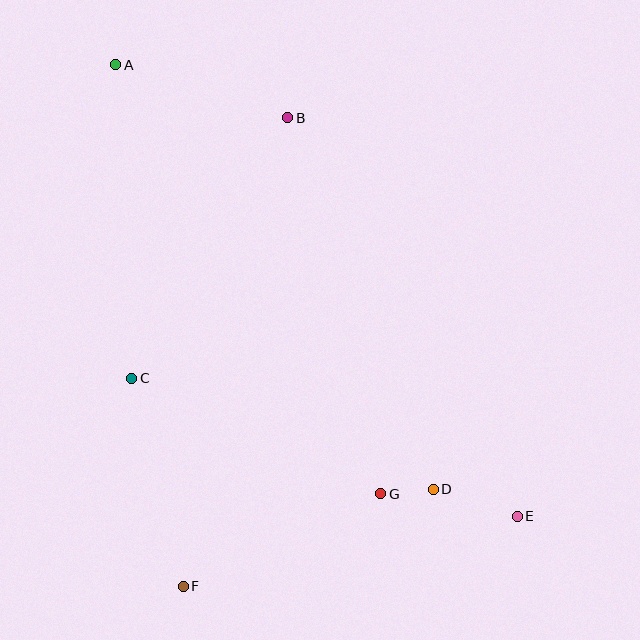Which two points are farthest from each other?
Points A and E are farthest from each other.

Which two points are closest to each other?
Points D and G are closest to each other.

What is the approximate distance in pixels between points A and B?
The distance between A and B is approximately 180 pixels.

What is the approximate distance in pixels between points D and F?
The distance between D and F is approximately 268 pixels.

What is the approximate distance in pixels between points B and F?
The distance between B and F is approximately 480 pixels.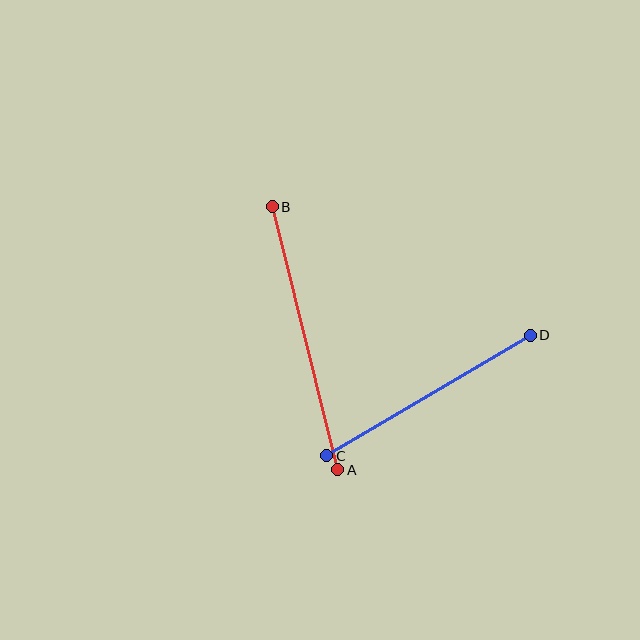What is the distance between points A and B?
The distance is approximately 271 pixels.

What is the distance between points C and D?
The distance is approximately 236 pixels.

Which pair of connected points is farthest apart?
Points A and B are farthest apart.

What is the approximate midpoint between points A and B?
The midpoint is at approximately (305, 338) pixels.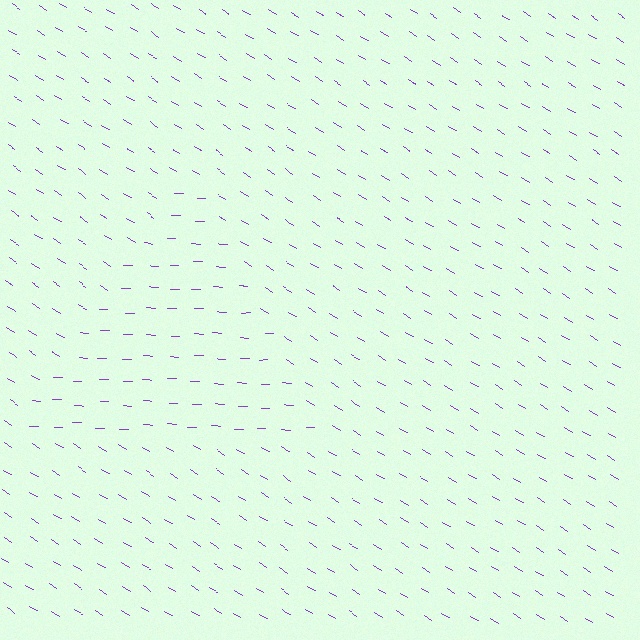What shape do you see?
I see a triangle.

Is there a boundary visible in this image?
Yes, there is a texture boundary formed by a change in line orientation.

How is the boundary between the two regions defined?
The boundary is defined purely by a change in line orientation (approximately 31 degrees difference). All lines are the same color and thickness.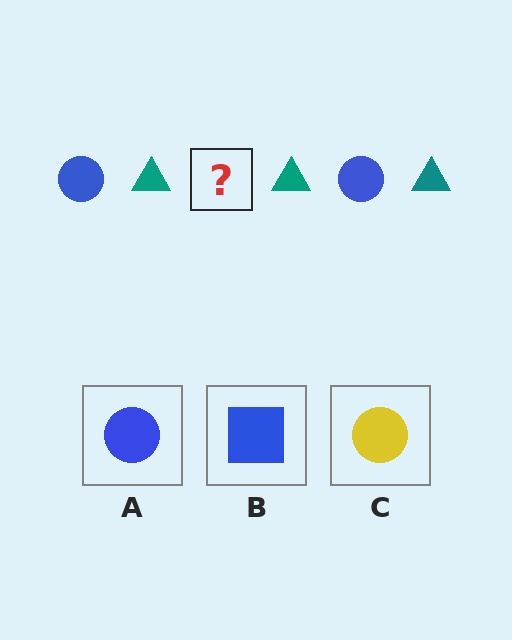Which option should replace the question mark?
Option A.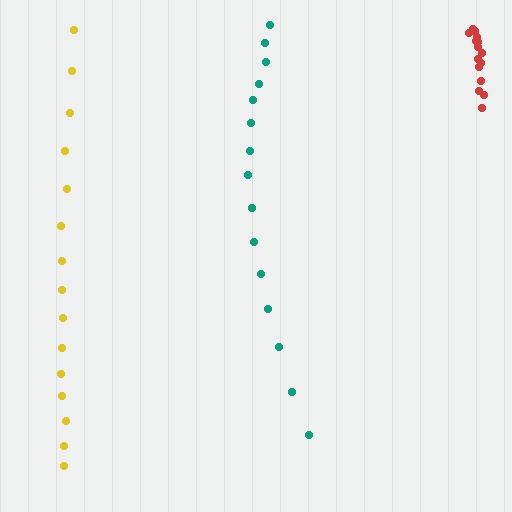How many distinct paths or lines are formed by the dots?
There are 3 distinct paths.